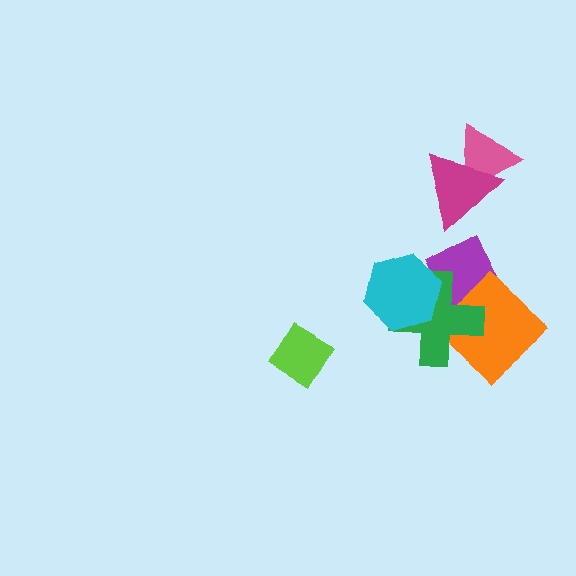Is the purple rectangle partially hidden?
Yes, it is partially covered by another shape.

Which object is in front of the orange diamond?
The green cross is in front of the orange diamond.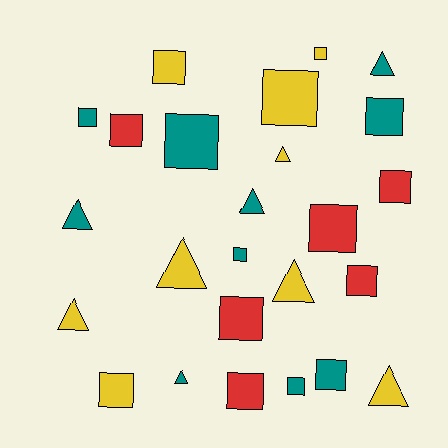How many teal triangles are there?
There are 4 teal triangles.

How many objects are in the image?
There are 25 objects.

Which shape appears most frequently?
Square, with 16 objects.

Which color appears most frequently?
Teal, with 10 objects.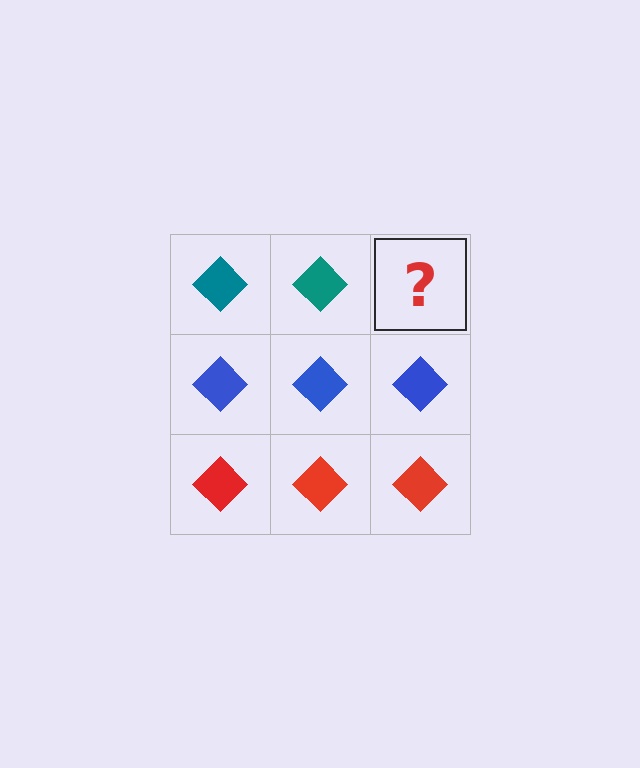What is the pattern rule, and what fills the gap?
The rule is that each row has a consistent color. The gap should be filled with a teal diamond.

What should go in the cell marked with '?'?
The missing cell should contain a teal diamond.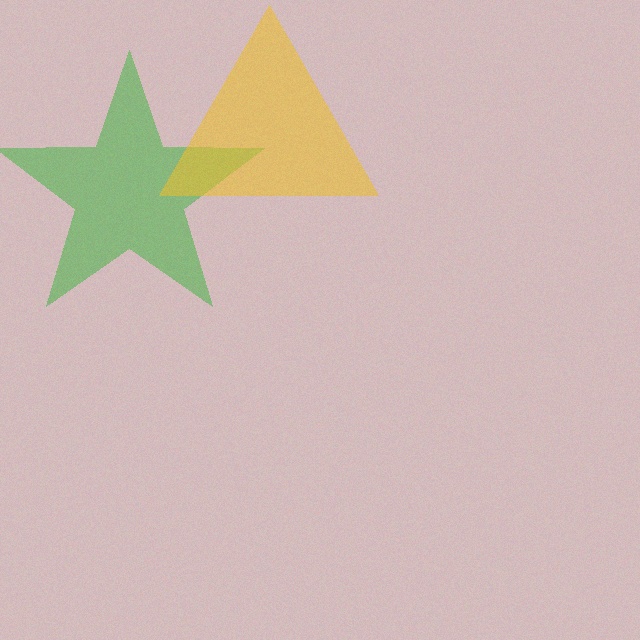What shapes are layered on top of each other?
The layered shapes are: a green star, a yellow triangle.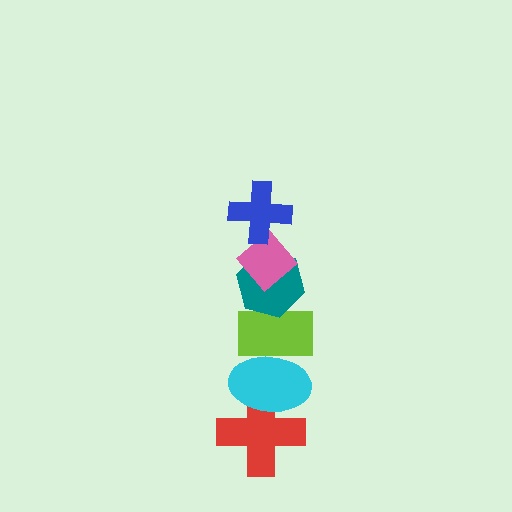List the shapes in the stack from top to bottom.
From top to bottom: the blue cross, the pink diamond, the teal hexagon, the lime rectangle, the cyan ellipse, the red cross.